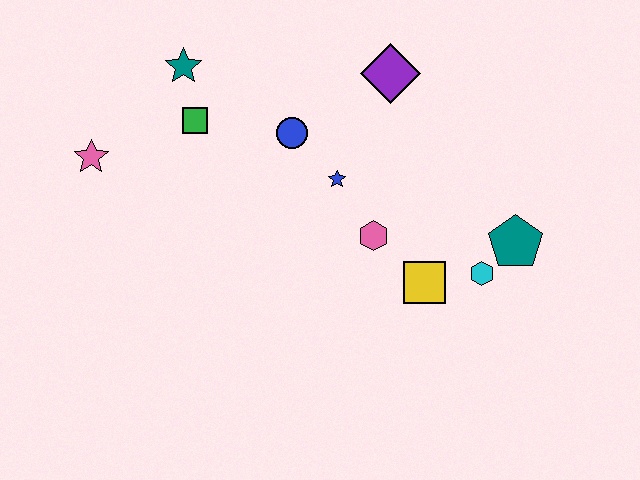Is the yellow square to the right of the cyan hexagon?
No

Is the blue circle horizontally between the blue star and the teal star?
Yes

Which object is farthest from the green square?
The teal pentagon is farthest from the green square.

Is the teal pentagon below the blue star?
Yes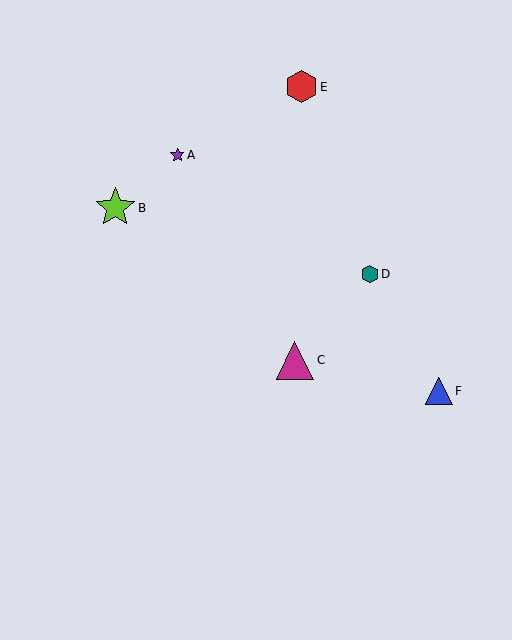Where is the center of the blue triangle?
The center of the blue triangle is at (439, 391).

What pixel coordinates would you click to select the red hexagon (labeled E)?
Click at (301, 87) to select the red hexagon E.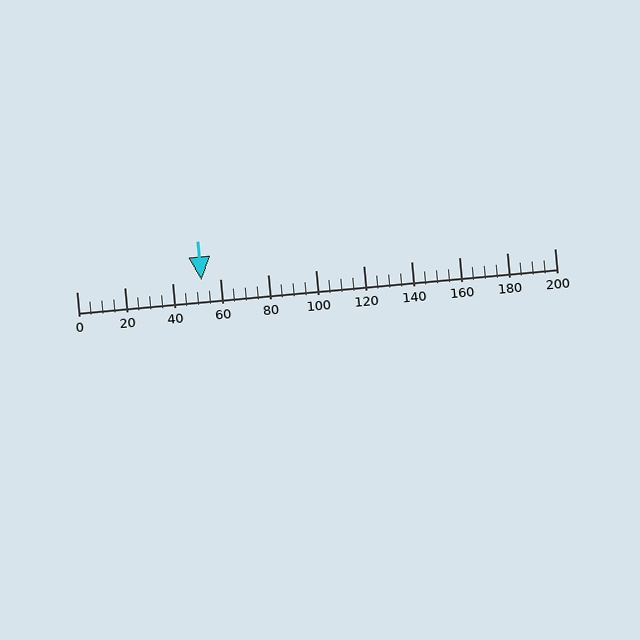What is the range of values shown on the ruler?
The ruler shows values from 0 to 200.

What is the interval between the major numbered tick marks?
The major tick marks are spaced 20 units apart.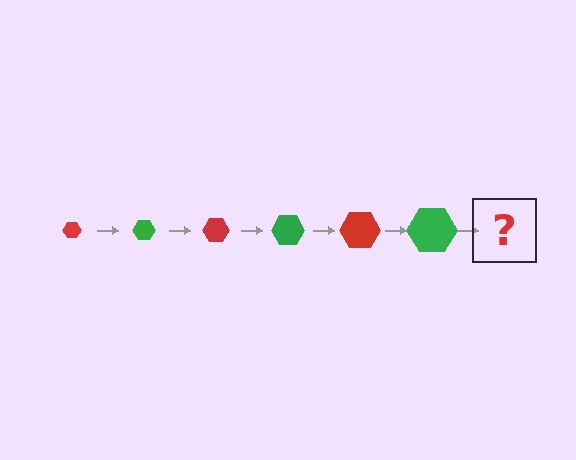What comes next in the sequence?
The next element should be a red hexagon, larger than the previous one.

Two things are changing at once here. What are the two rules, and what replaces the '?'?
The two rules are that the hexagon grows larger each step and the color cycles through red and green. The '?' should be a red hexagon, larger than the previous one.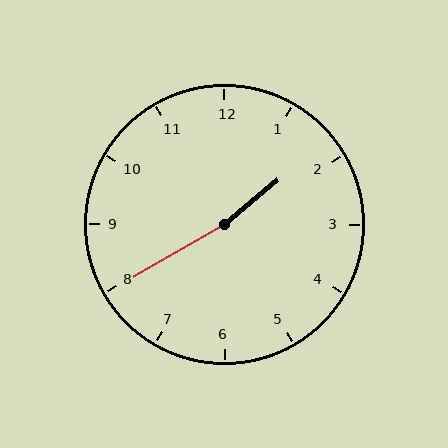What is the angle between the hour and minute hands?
Approximately 170 degrees.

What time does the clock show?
1:40.